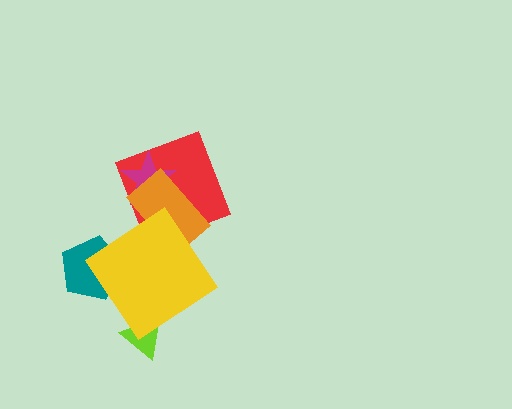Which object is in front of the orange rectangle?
The yellow diamond is in front of the orange rectangle.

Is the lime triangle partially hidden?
Yes, it is partially covered by another shape.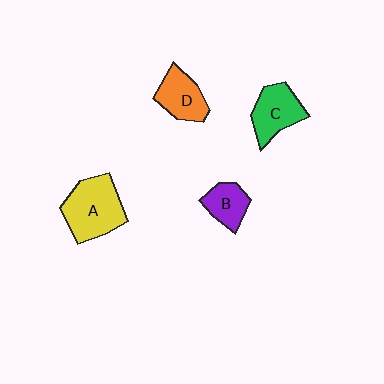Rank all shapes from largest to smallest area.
From largest to smallest: A (yellow), C (green), D (orange), B (purple).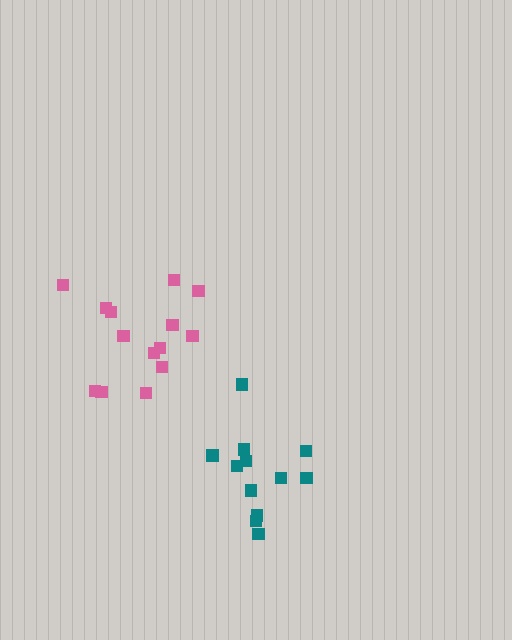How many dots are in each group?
Group 1: 12 dots, Group 2: 14 dots (26 total).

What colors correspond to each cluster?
The clusters are colored: teal, pink.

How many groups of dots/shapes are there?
There are 2 groups.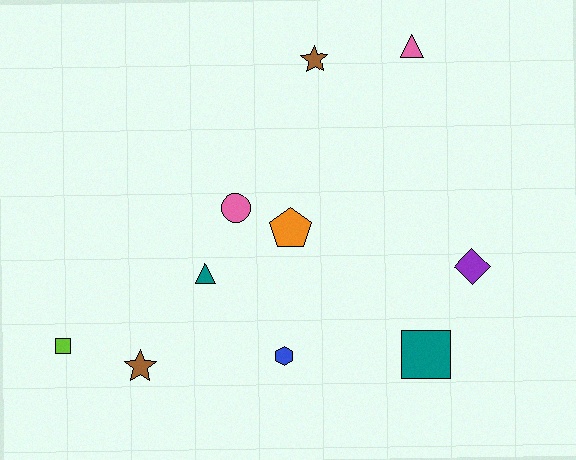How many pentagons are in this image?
There is 1 pentagon.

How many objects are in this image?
There are 10 objects.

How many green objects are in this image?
There are no green objects.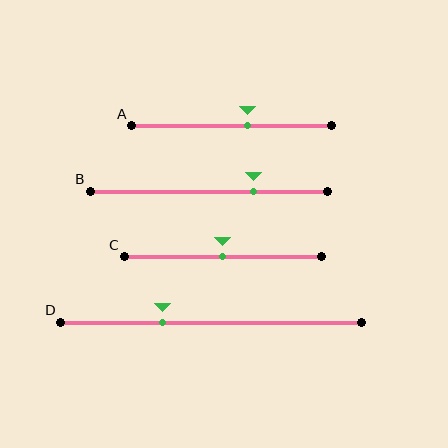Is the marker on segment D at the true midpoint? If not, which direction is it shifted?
No, the marker on segment D is shifted to the left by about 16% of the segment length.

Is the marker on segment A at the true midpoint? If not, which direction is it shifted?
No, the marker on segment A is shifted to the right by about 8% of the segment length.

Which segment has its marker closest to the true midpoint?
Segment C has its marker closest to the true midpoint.